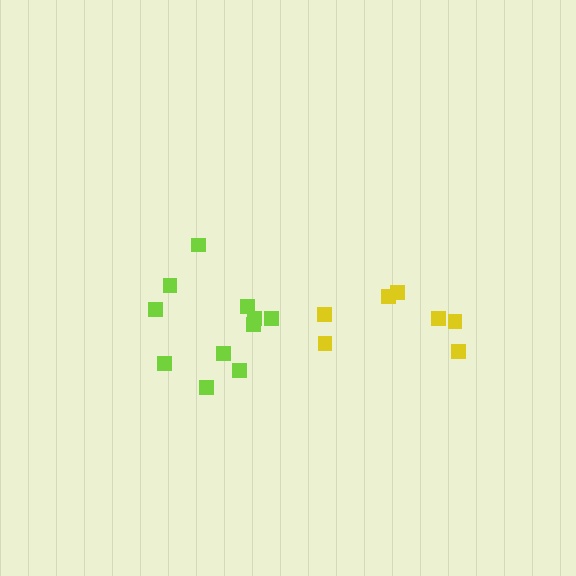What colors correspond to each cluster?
The clusters are colored: lime, yellow.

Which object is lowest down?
The yellow cluster is bottommost.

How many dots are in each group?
Group 1: 11 dots, Group 2: 7 dots (18 total).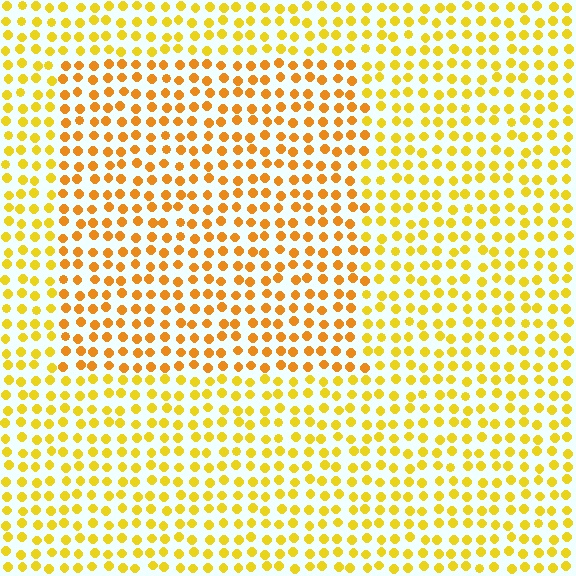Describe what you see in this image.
The image is filled with small yellow elements in a uniform arrangement. A rectangle-shaped region is visible where the elements are tinted to a slightly different hue, forming a subtle color boundary.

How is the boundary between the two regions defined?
The boundary is defined purely by a slight shift in hue (about 21 degrees). Spacing, size, and orientation are identical on both sides.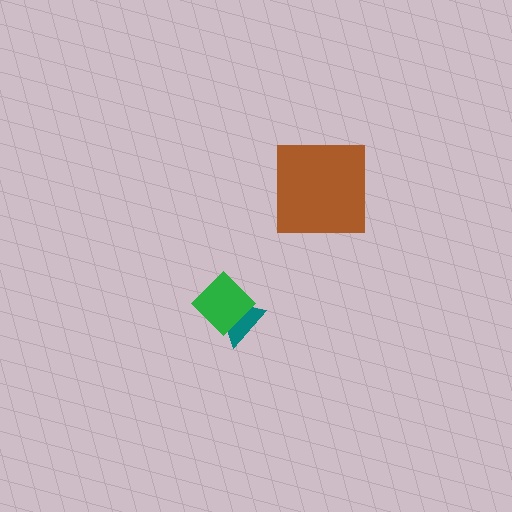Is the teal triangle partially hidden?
Yes, it is partially covered by another shape.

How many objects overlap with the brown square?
0 objects overlap with the brown square.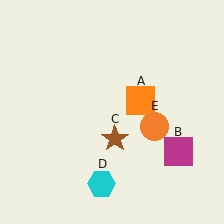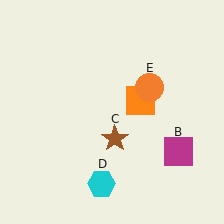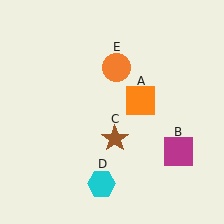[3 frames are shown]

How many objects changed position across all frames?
1 object changed position: orange circle (object E).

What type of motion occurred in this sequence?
The orange circle (object E) rotated counterclockwise around the center of the scene.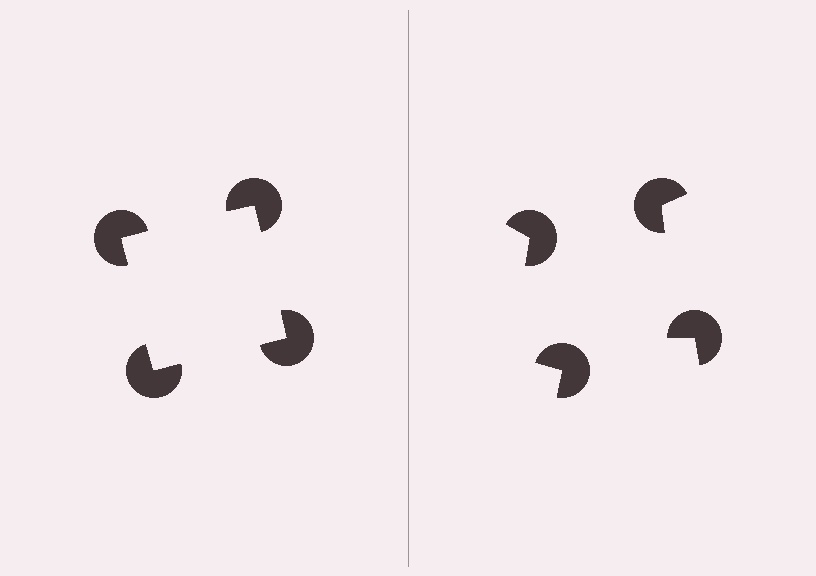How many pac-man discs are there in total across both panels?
8 — 4 on each side.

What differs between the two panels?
The pac-man discs are positioned identically on both sides; only the wedge orientations differ. On the left they align to a square; on the right they are misaligned.